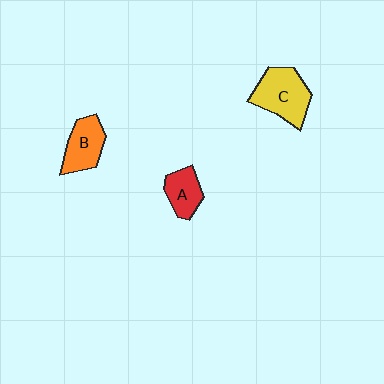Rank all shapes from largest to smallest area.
From largest to smallest: C (yellow), B (orange), A (red).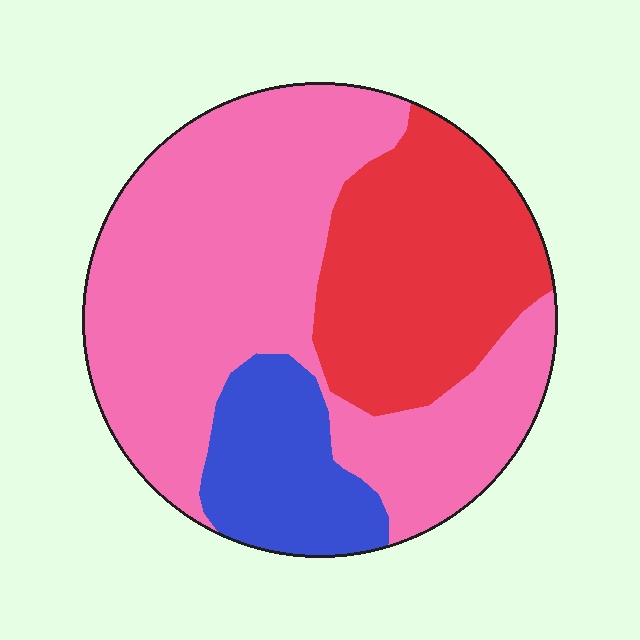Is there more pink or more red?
Pink.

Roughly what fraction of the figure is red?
Red takes up about one quarter (1/4) of the figure.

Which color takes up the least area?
Blue, at roughly 15%.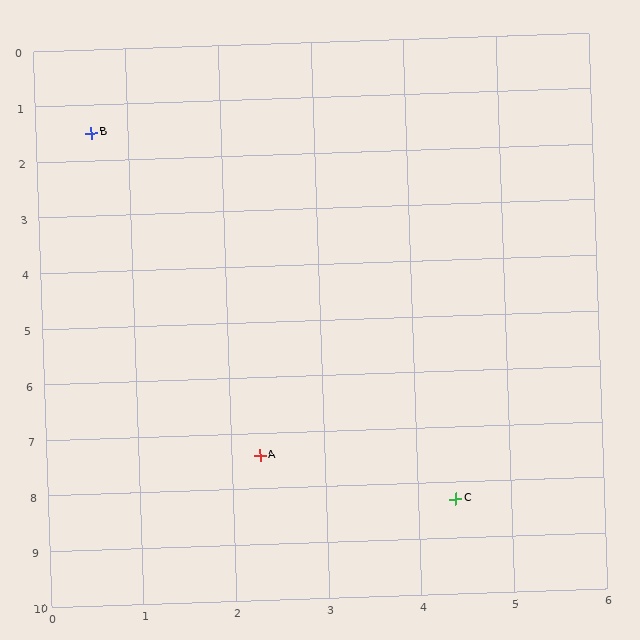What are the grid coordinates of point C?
Point C is at approximately (4.4, 8.3).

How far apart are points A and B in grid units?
Points A and B are about 6.1 grid units apart.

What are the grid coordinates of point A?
Point A is at approximately (2.3, 7.4).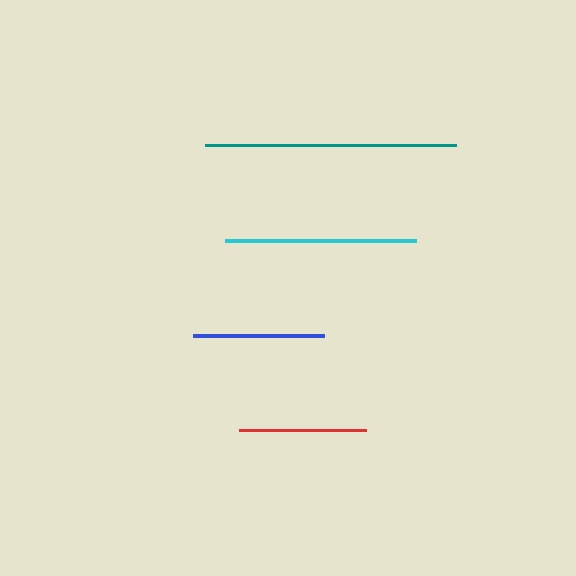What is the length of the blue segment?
The blue segment is approximately 131 pixels long.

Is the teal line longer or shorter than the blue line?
The teal line is longer than the blue line.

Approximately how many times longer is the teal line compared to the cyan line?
The teal line is approximately 1.3 times the length of the cyan line.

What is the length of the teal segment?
The teal segment is approximately 251 pixels long.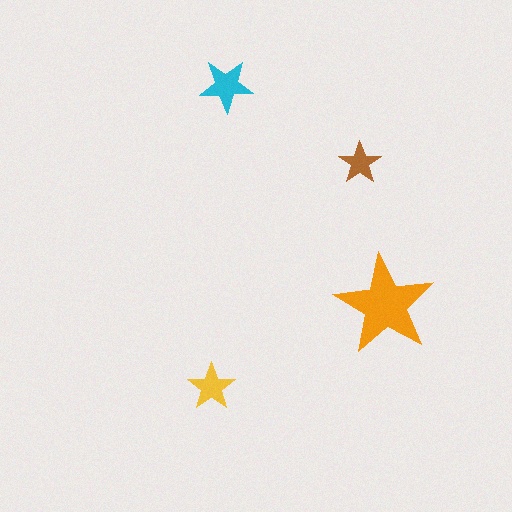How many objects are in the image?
There are 4 objects in the image.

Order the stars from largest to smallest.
the orange one, the cyan one, the yellow one, the brown one.